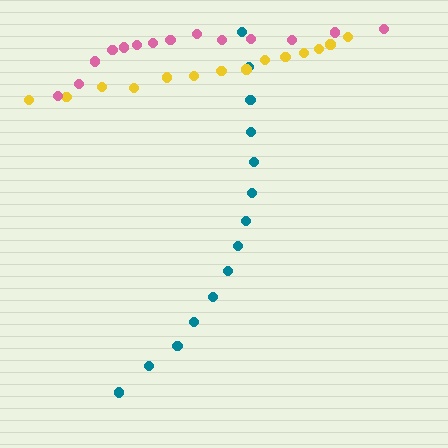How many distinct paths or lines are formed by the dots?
There are 3 distinct paths.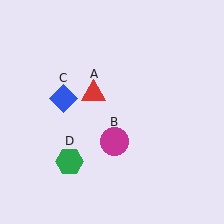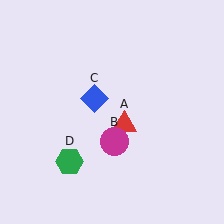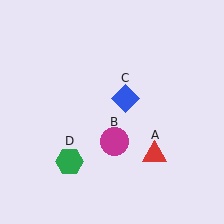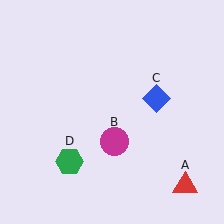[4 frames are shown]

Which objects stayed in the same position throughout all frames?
Magenta circle (object B) and green hexagon (object D) remained stationary.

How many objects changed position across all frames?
2 objects changed position: red triangle (object A), blue diamond (object C).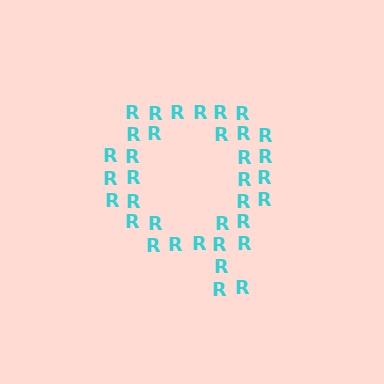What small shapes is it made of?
It is made of small letter R's.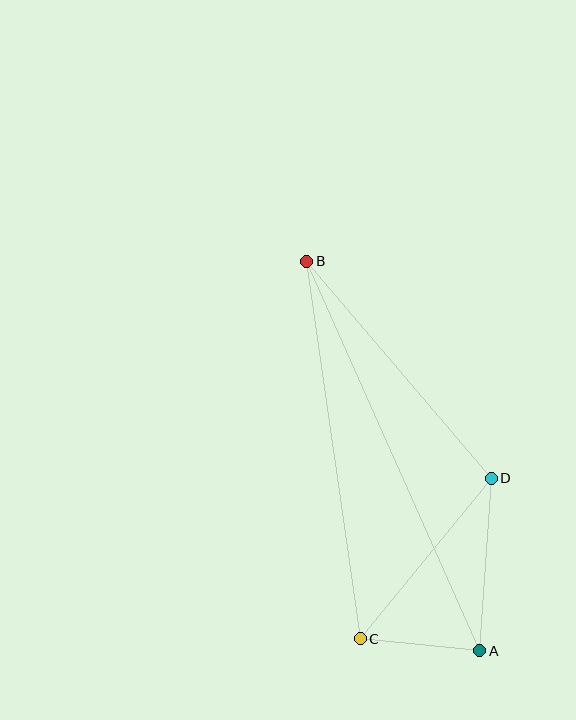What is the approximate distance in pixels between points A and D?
The distance between A and D is approximately 173 pixels.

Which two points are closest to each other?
Points A and C are closest to each other.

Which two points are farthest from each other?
Points A and B are farthest from each other.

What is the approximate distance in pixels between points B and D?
The distance between B and D is approximately 285 pixels.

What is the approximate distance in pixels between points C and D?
The distance between C and D is approximately 207 pixels.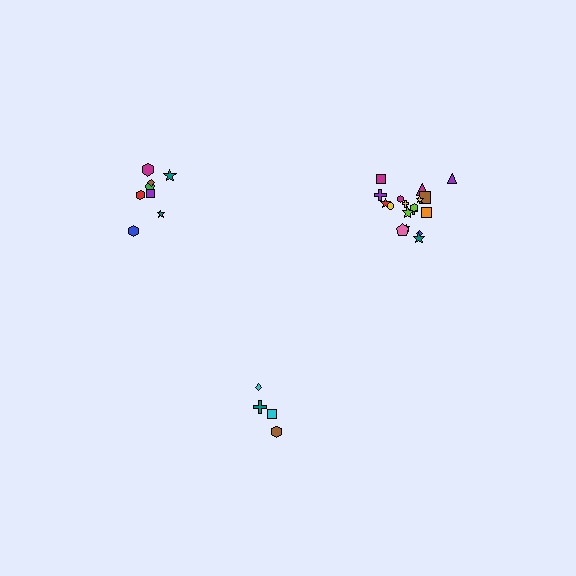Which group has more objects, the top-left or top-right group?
The top-right group.